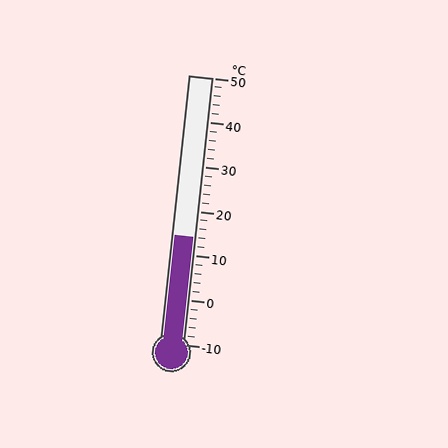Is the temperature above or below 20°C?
The temperature is below 20°C.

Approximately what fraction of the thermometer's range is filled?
The thermometer is filled to approximately 40% of its range.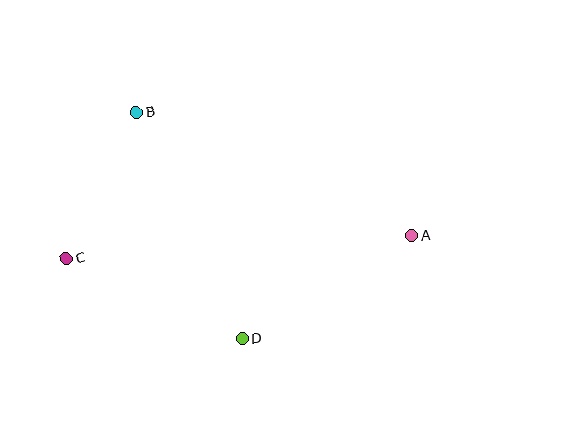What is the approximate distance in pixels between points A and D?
The distance between A and D is approximately 198 pixels.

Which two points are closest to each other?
Points B and C are closest to each other.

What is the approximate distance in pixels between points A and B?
The distance between A and B is approximately 302 pixels.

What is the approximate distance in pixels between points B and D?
The distance between B and D is approximately 250 pixels.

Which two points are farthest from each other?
Points A and C are farthest from each other.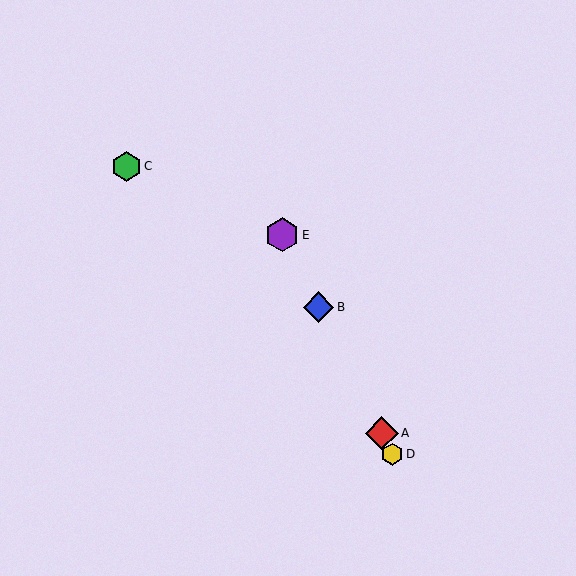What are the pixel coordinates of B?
Object B is at (319, 307).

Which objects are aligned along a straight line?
Objects A, B, D, E are aligned along a straight line.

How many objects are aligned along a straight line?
4 objects (A, B, D, E) are aligned along a straight line.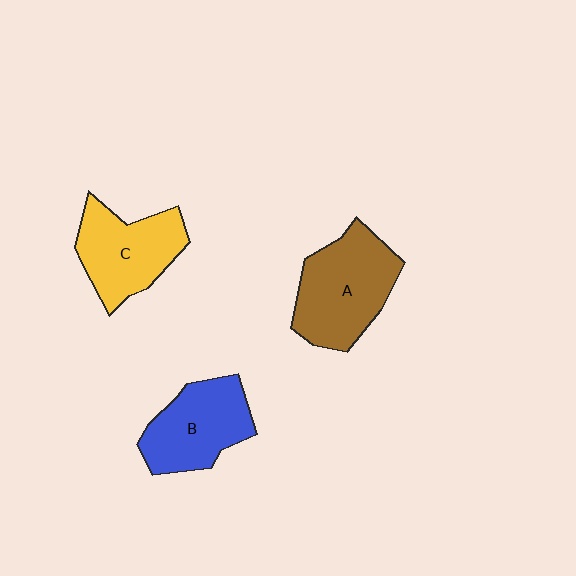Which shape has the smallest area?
Shape B (blue).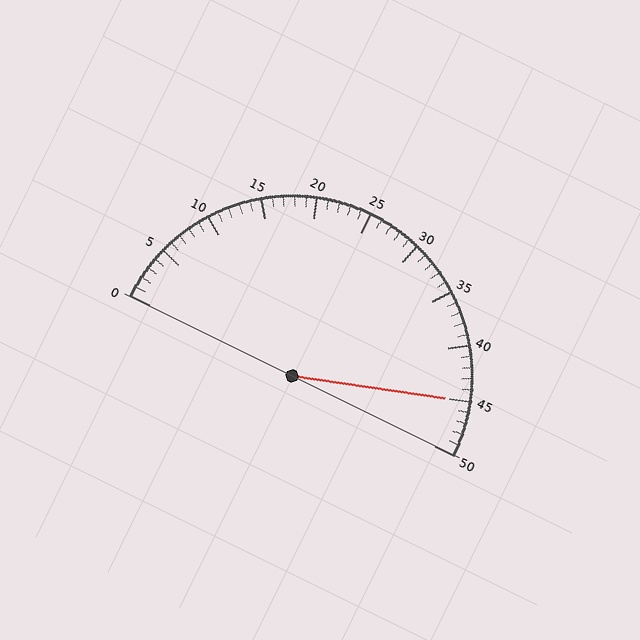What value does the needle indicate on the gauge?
The needle indicates approximately 45.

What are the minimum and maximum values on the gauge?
The gauge ranges from 0 to 50.